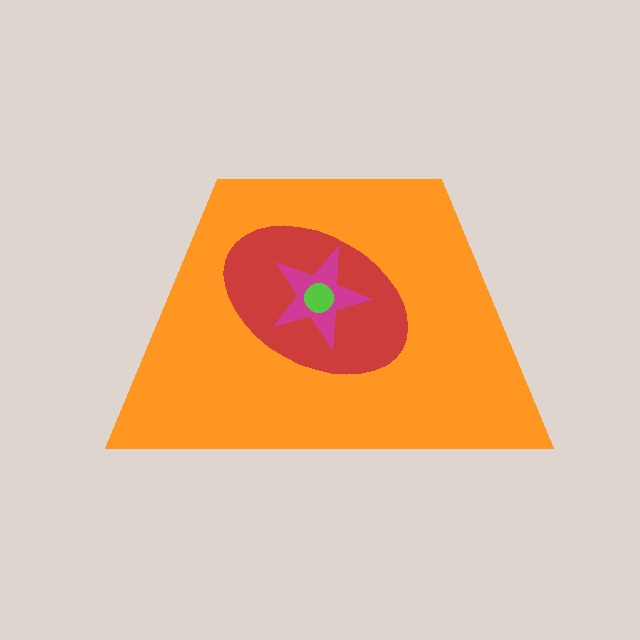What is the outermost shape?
The orange trapezoid.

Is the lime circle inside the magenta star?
Yes.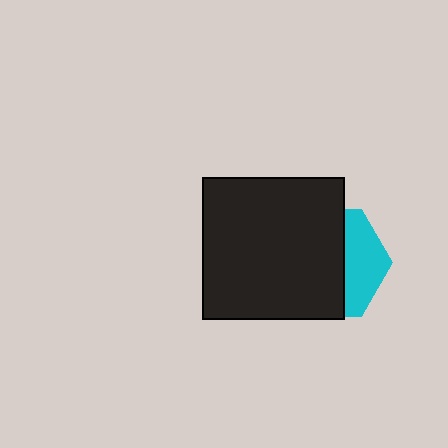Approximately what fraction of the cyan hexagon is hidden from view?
Roughly 66% of the cyan hexagon is hidden behind the black square.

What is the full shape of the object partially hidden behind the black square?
The partially hidden object is a cyan hexagon.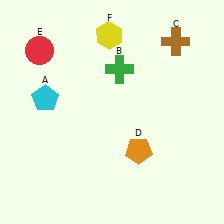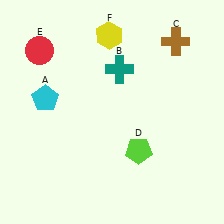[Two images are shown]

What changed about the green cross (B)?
In Image 1, B is green. In Image 2, it changed to teal.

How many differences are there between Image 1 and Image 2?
There are 2 differences between the two images.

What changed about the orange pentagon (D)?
In Image 1, D is orange. In Image 2, it changed to lime.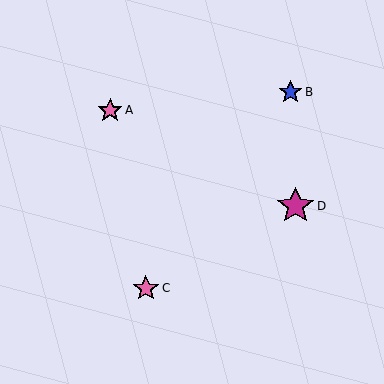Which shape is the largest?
The magenta star (labeled D) is the largest.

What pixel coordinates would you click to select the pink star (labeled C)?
Click at (146, 288) to select the pink star C.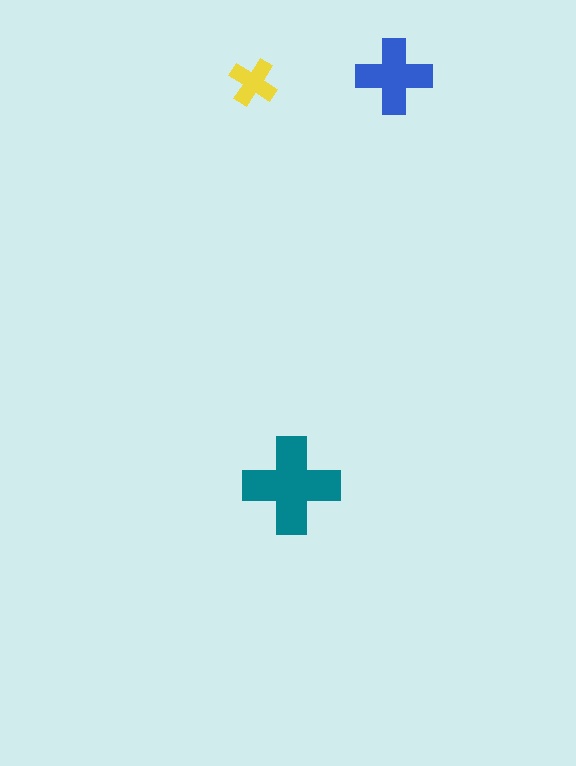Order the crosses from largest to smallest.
the teal one, the blue one, the yellow one.